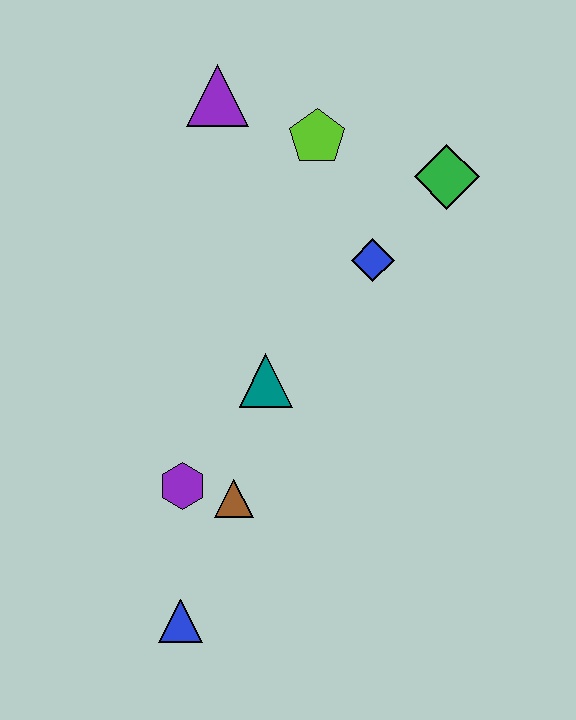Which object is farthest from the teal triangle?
The purple triangle is farthest from the teal triangle.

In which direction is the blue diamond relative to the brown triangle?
The blue diamond is above the brown triangle.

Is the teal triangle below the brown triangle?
No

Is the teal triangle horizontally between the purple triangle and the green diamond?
Yes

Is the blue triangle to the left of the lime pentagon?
Yes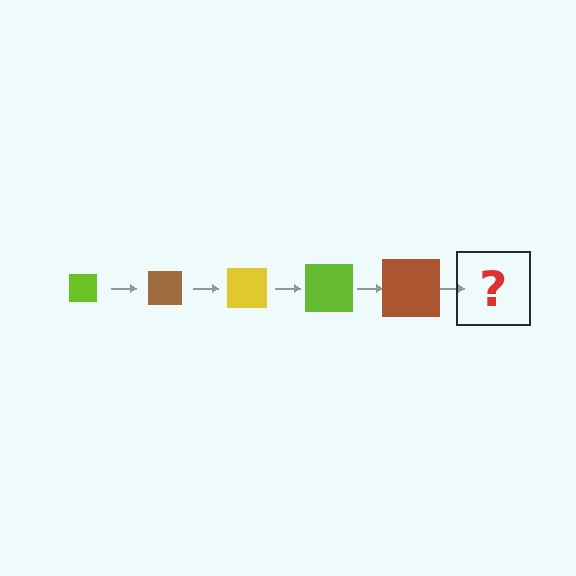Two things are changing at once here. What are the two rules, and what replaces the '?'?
The two rules are that the square grows larger each step and the color cycles through lime, brown, and yellow. The '?' should be a yellow square, larger than the previous one.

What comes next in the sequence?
The next element should be a yellow square, larger than the previous one.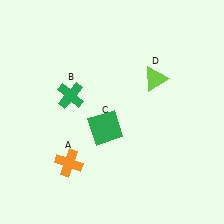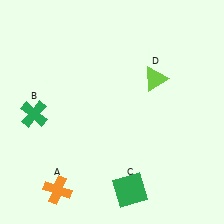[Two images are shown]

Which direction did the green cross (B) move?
The green cross (B) moved left.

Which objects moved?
The objects that moved are: the orange cross (A), the green cross (B), the green square (C).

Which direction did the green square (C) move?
The green square (C) moved down.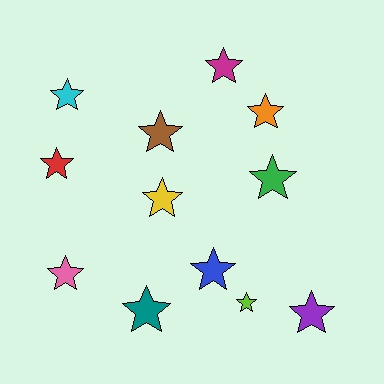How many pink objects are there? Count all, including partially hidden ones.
There is 1 pink object.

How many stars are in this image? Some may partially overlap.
There are 12 stars.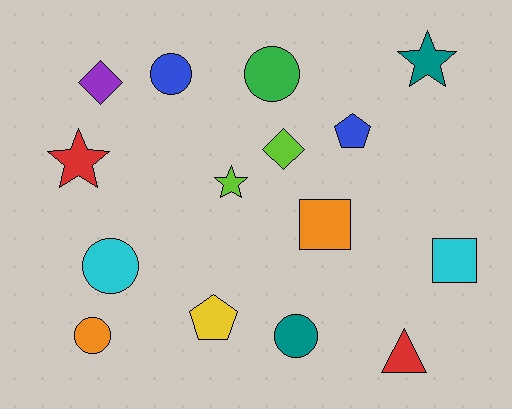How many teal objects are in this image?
There are 2 teal objects.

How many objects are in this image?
There are 15 objects.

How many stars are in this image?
There are 3 stars.